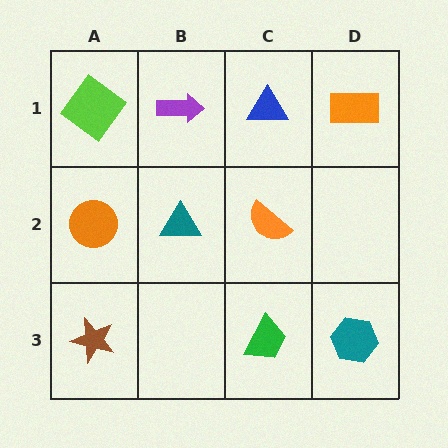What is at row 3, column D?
A teal hexagon.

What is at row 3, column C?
A green trapezoid.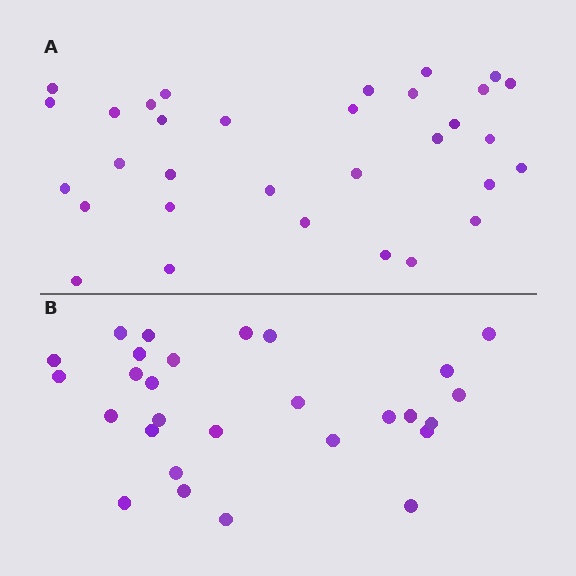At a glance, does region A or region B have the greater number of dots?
Region A (the top region) has more dots.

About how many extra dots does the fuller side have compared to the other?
Region A has about 4 more dots than region B.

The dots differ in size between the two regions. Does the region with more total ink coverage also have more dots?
No. Region B has more total ink coverage because its dots are larger, but region A actually contains more individual dots. Total area can be misleading — the number of items is what matters here.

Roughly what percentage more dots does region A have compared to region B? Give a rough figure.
About 15% more.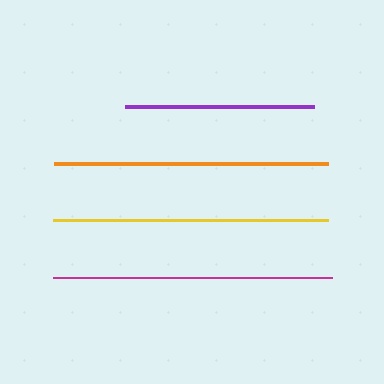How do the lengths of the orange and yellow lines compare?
The orange and yellow lines are approximately the same length.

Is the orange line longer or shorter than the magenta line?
The magenta line is longer than the orange line.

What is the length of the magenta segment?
The magenta segment is approximately 279 pixels long.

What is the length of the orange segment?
The orange segment is approximately 275 pixels long.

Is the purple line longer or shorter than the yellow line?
The yellow line is longer than the purple line.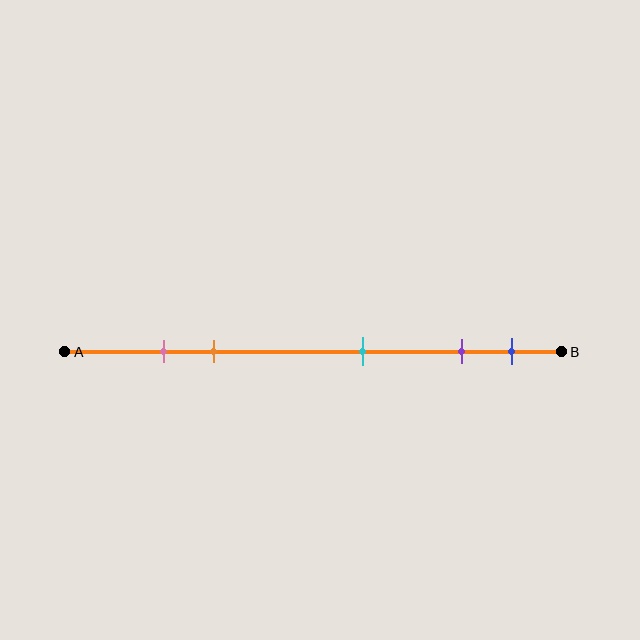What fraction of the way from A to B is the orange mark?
The orange mark is approximately 30% (0.3) of the way from A to B.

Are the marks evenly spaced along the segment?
No, the marks are not evenly spaced.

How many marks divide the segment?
There are 5 marks dividing the segment.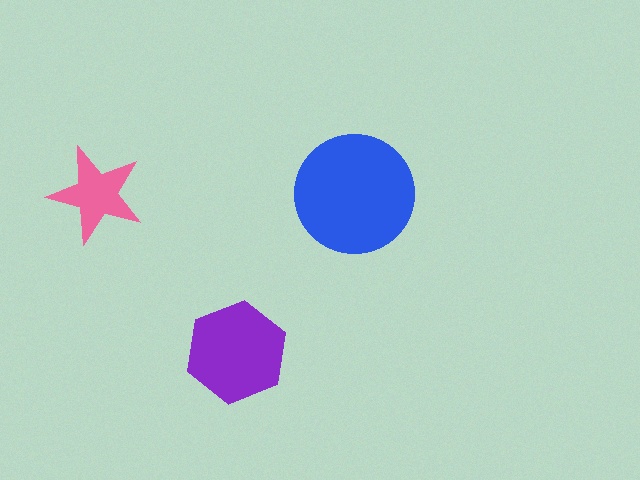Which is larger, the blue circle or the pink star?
The blue circle.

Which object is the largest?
The blue circle.